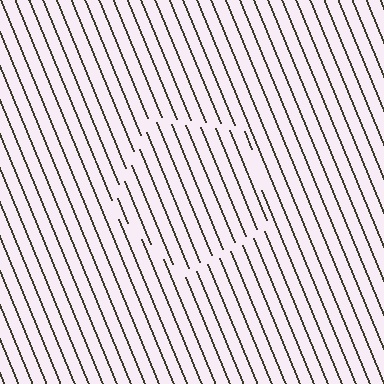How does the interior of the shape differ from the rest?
The interior of the shape contains the same grating, shifted by half a period — the contour is defined by the phase discontinuity where line-ends from the inner and outer gratings abut.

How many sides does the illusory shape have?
5 sides — the line-ends trace a pentagon.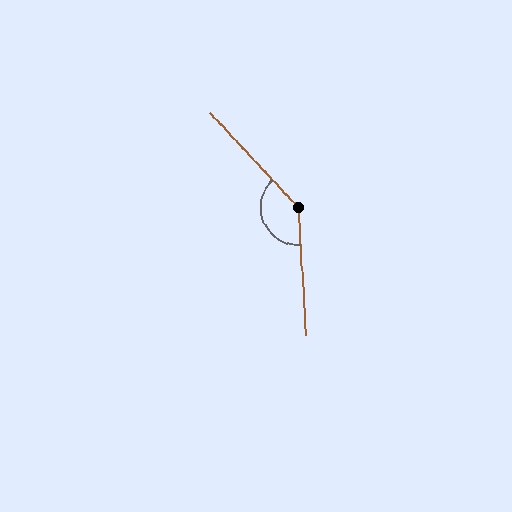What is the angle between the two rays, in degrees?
Approximately 140 degrees.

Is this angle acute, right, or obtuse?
It is obtuse.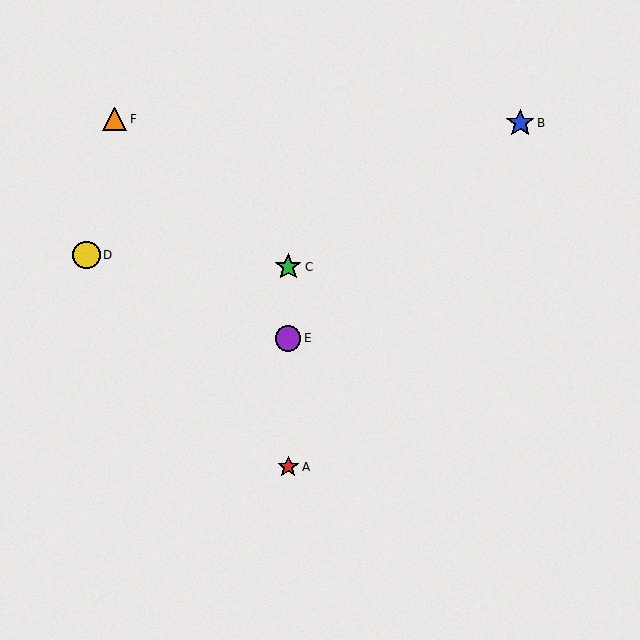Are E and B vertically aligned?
No, E is at x≈288 and B is at x≈520.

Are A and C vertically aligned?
Yes, both are at x≈288.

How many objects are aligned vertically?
3 objects (A, C, E) are aligned vertically.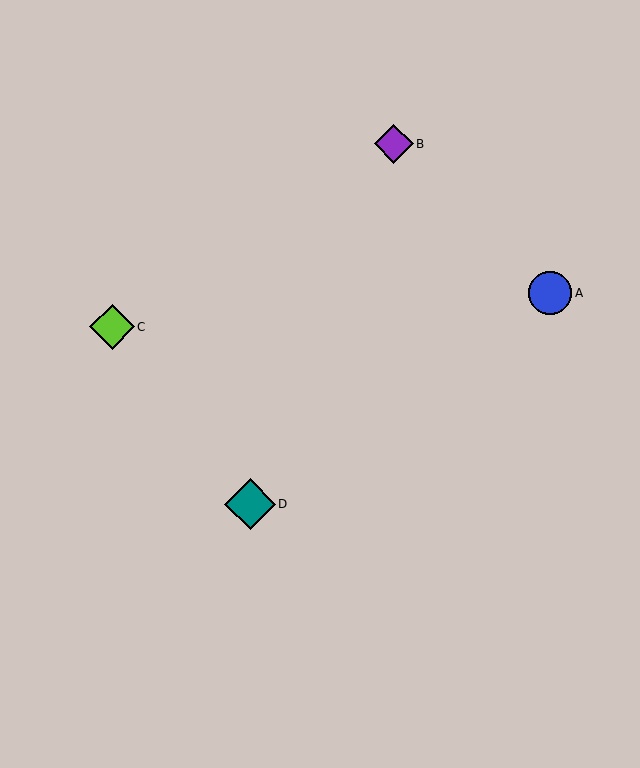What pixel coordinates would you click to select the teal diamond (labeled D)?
Click at (250, 504) to select the teal diamond D.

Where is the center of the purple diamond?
The center of the purple diamond is at (394, 144).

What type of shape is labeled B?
Shape B is a purple diamond.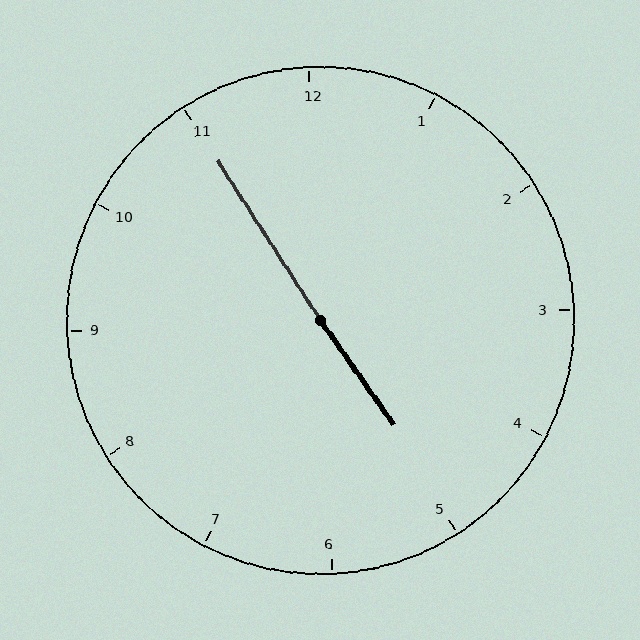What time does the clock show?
4:55.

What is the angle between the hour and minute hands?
Approximately 178 degrees.